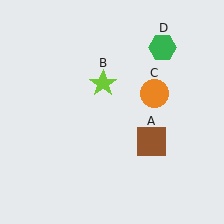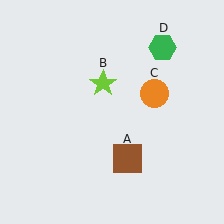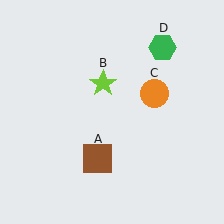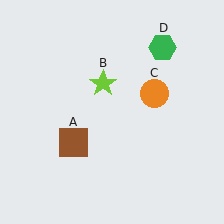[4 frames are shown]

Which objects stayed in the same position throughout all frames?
Lime star (object B) and orange circle (object C) and green hexagon (object D) remained stationary.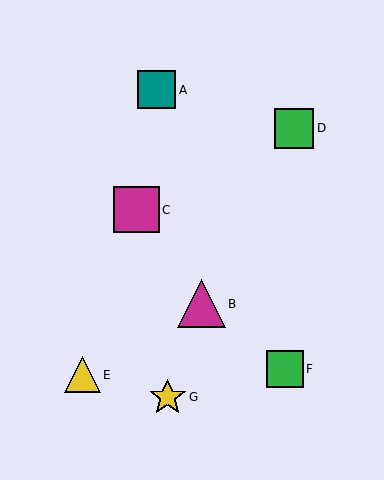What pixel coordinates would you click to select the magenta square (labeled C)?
Click at (136, 210) to select the magenta square C.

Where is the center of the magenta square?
The center of the magenta square is at (136, 210).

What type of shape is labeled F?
Shape F is a green square.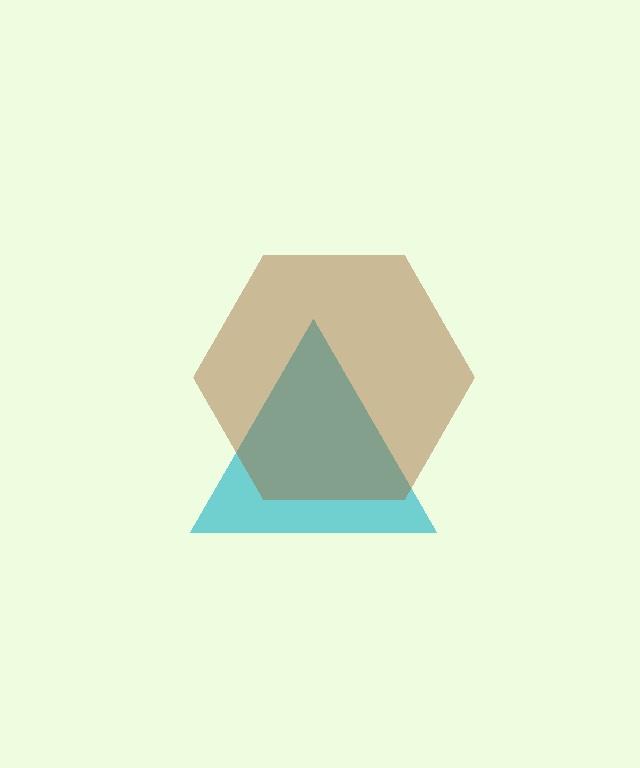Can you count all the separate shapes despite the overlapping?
Yes, there are 2 separate shapes.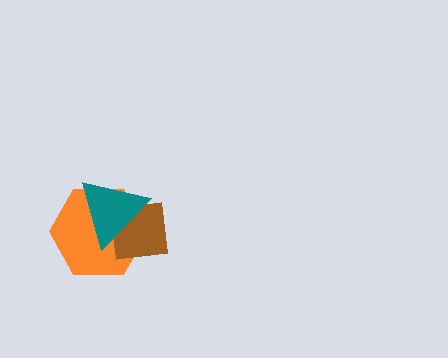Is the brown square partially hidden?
Yes, it is partially covered by another shape.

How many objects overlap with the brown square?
2 objects overlap with the brown square.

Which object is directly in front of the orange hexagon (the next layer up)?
The brown square is directly in front of the orange hexagon.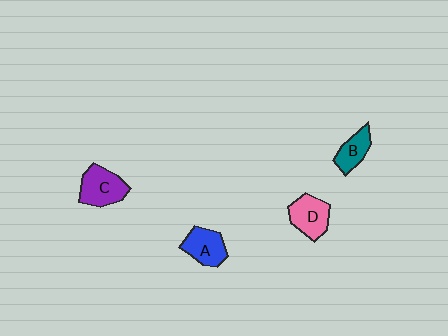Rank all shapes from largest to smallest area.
From largest to smallest: C (purple), D (pink), A (blue), B (teal).